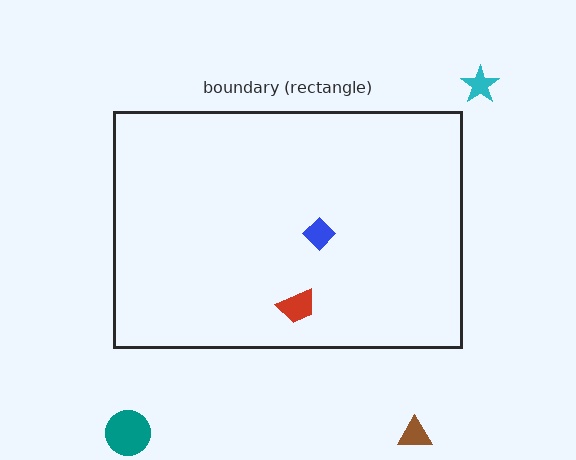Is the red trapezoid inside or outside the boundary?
Inside.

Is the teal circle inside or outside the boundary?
Outside.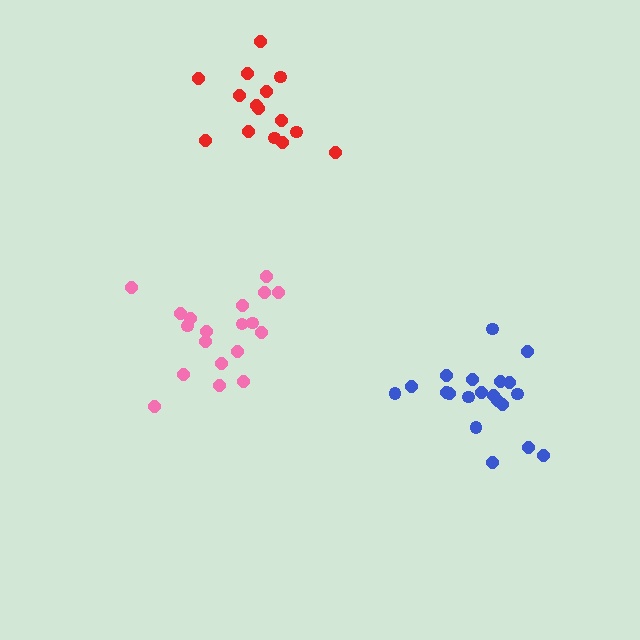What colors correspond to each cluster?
The clusters are colored: red, blue, pink.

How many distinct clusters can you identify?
There are 3 distinct clusters.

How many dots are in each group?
Group 1: 15 dots, Group 2: 20 dots, Group 3: 19 dots (54 total).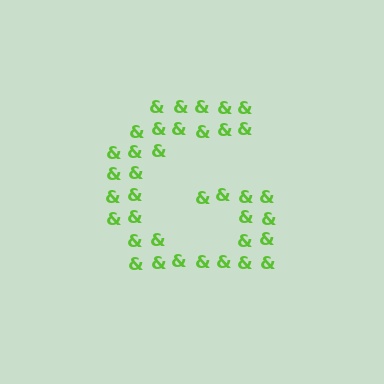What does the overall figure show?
The overall figure shows the letter G.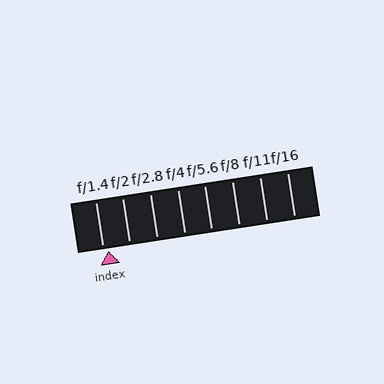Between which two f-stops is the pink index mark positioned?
The index mark is between f/1.4 and f/2.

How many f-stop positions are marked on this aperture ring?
There are 8 f-stop positions marked.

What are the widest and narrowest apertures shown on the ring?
The widest aperture shown is f/1.4 and the narrowest is f/16.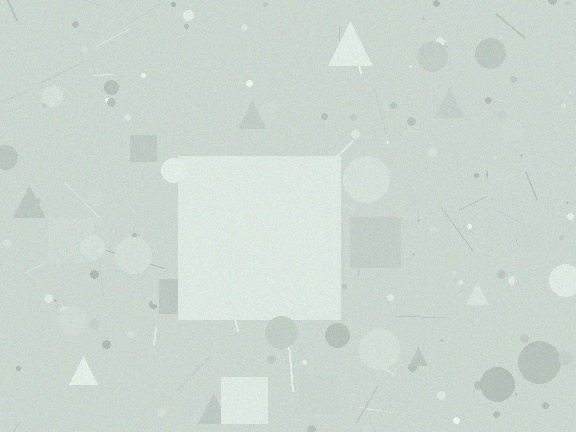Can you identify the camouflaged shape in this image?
The camouflaged shape is a square.